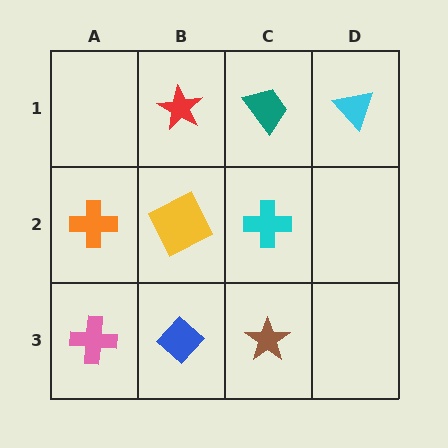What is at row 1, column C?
A teal trapezoid.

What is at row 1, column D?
A cyan triangle.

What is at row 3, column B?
A blue diamond.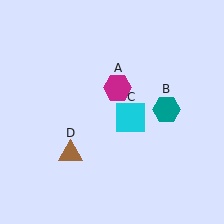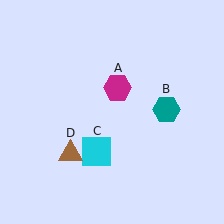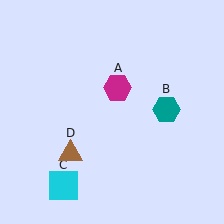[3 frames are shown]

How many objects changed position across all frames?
1 object changed position: cyan square (object C).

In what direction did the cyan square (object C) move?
The cyan square (object C) moved down and to the left.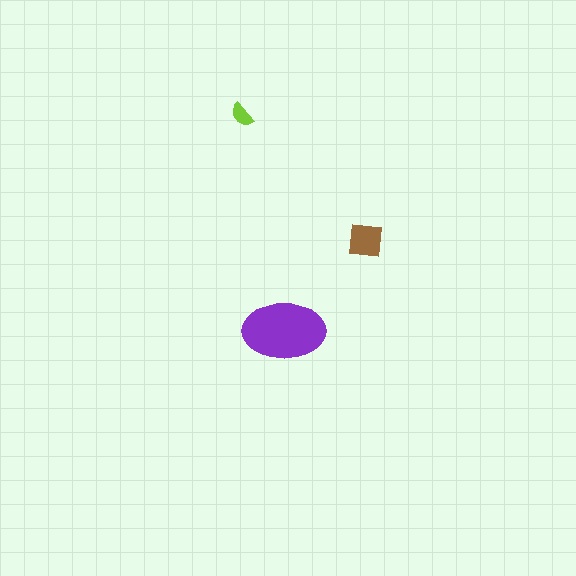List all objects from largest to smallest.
The purple ellipse, the brown square, the lime semicircle.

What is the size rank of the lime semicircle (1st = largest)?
3rd.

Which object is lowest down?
The purple ellipse is bottommost.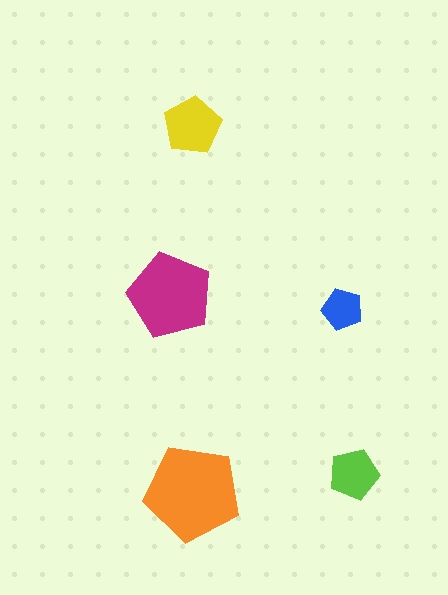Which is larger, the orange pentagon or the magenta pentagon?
The orange one.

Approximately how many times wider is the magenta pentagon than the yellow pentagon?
About 1.5 times wider.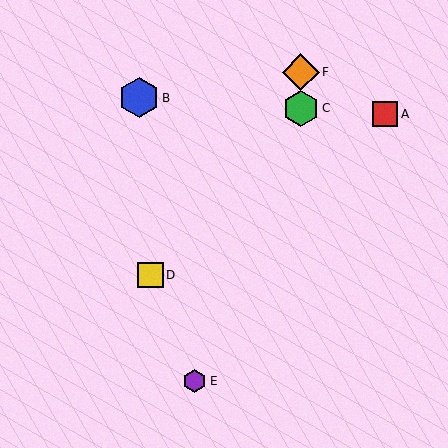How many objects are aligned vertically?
2 objects (C, F) are aligned vertically.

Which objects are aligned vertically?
Objects C, F are aligned vertically.